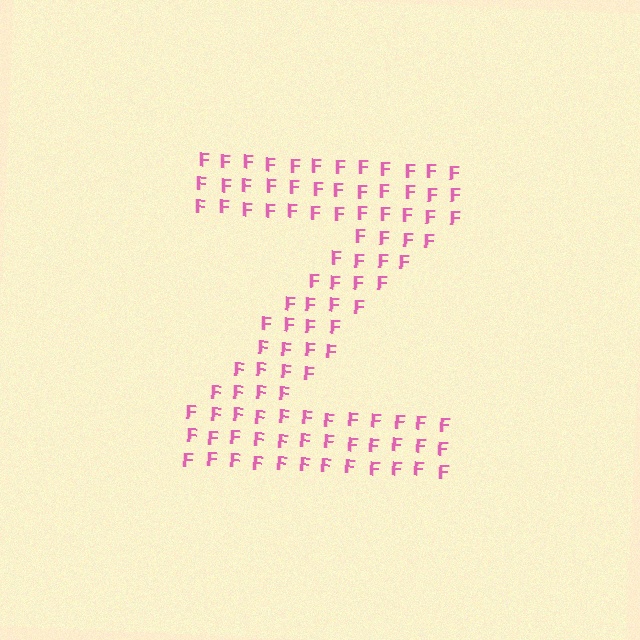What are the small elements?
The small elements are letter F's.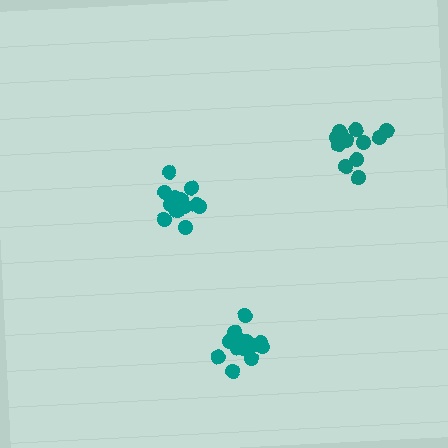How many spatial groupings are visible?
There are 3 spatial groupings.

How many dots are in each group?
Group 1: 13 dots, Group 2: 13 dots, Group 3: 11 dots (37 total).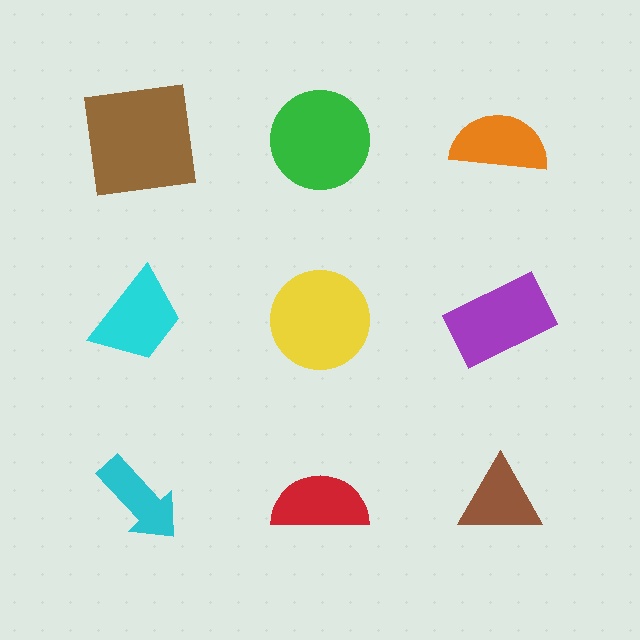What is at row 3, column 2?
A red semicircle.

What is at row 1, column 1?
A brown square.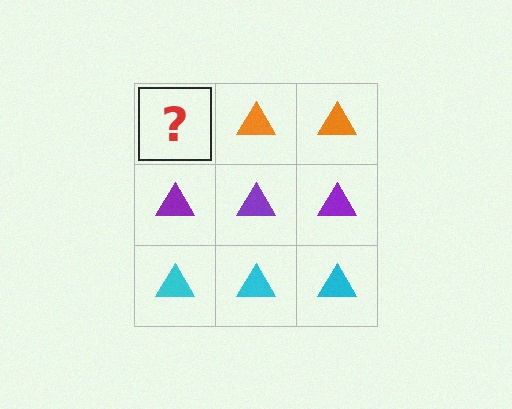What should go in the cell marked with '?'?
The missing cell should contain an orange triangle.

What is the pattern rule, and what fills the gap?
The rule is that each row has a consistent color. The gap should be filled with an orange triangle.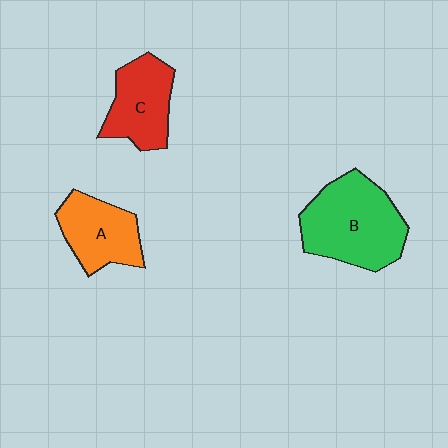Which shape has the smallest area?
Shape A (orange).